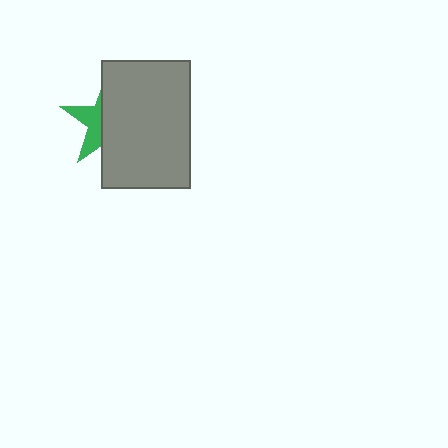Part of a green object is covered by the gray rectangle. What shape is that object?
It is a star.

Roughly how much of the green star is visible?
A small part of it is visible (roughly 37%).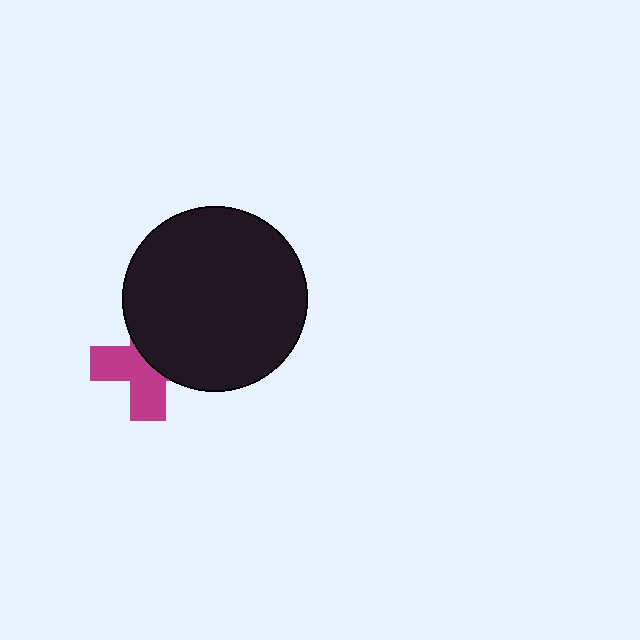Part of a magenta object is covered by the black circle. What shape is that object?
It is a cross.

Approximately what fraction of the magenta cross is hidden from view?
Roughly 48% of the magenta cross is hidden behind the black circle.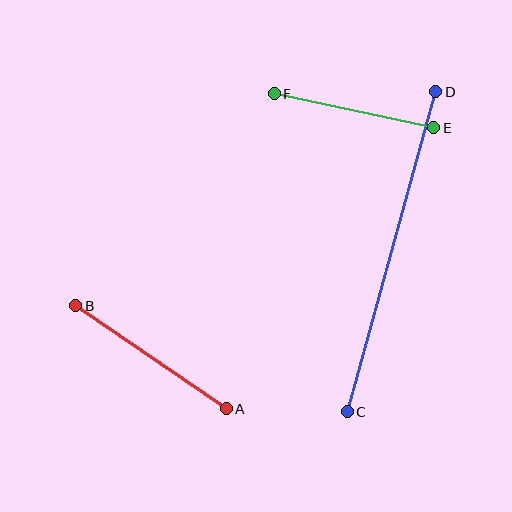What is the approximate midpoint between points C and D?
The midpoint is at approximately (392, 252) pixels.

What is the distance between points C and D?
The distance is approximately 332 pixels.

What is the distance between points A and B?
The distance is approximately 182 pixels.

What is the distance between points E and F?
The distance is approximately 163 pixels.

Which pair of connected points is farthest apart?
Points C and D are farthest apart.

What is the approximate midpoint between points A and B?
The midpoint is at approximately (151, 357) pixels.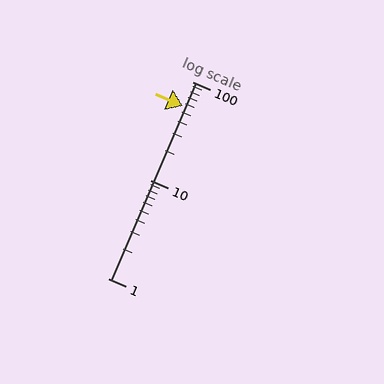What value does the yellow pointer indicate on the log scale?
The pointer indicates approximately 57.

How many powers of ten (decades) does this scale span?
The scale spans 2 decades, from 1 to 100.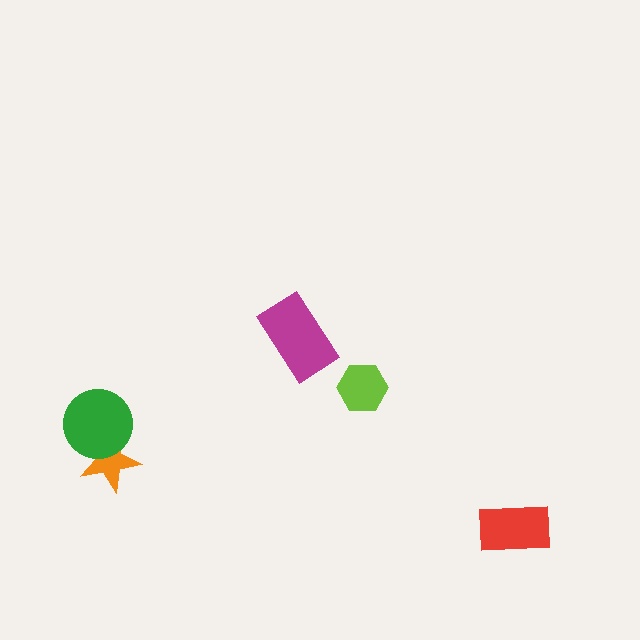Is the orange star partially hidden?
Yes, it is partially covered by another shape.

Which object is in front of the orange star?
The green circle is in front of the orange star.